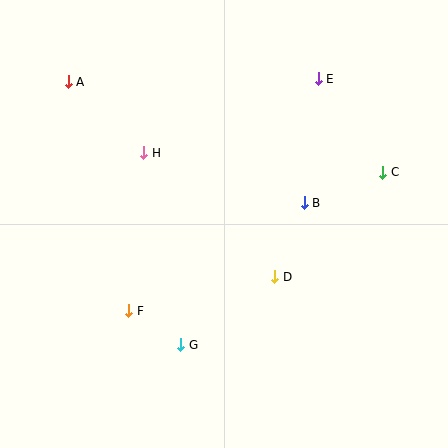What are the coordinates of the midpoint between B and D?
The midpoint between B and D is at (289, 240).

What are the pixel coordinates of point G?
Point G is at (181, 345).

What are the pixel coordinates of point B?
Point B is at (304, 203).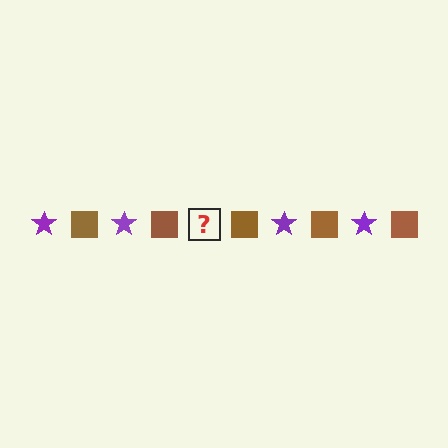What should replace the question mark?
The question mark should be replaced with a purple star.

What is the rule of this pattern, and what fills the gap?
The rule is that the pattern alternates between purple star and brown square. The gap should be filled with a purple star.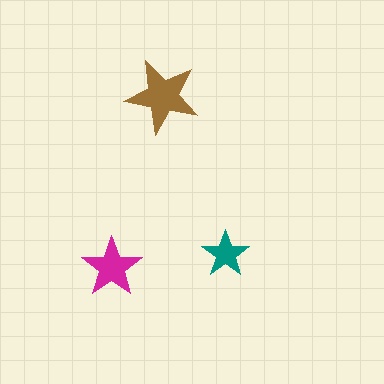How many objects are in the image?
There are 3 objects in the image.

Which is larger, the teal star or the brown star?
The brown one.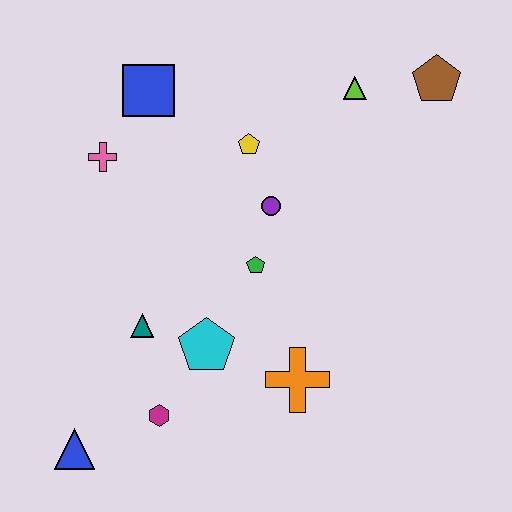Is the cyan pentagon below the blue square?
Yes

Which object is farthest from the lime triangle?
The blue triangle is farthest from the lime triangle.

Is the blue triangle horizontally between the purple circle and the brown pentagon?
No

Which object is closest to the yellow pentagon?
The purple circle is closest to the yellow pentagon.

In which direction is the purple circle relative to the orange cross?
The purple circle is above the orange cross.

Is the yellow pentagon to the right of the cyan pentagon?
Yes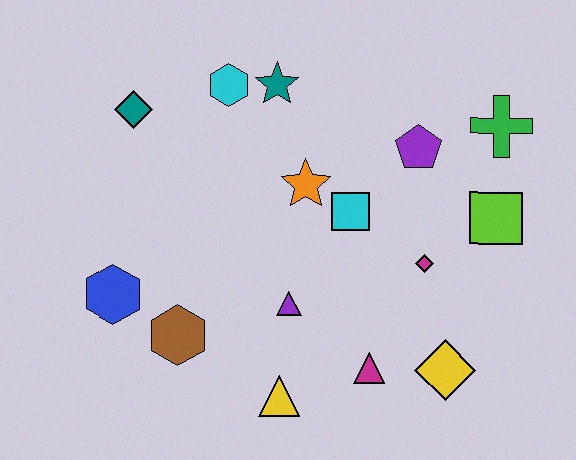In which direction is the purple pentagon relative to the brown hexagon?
The purple pentagon is to the right of the brown hexagon.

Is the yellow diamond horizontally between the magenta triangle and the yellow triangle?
No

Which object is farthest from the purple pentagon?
The blue hexagon is farthest from the purple pentagon.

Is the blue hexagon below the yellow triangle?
No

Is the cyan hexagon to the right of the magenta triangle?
No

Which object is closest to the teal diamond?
The cyan hexagon is closest to the teal diamond.